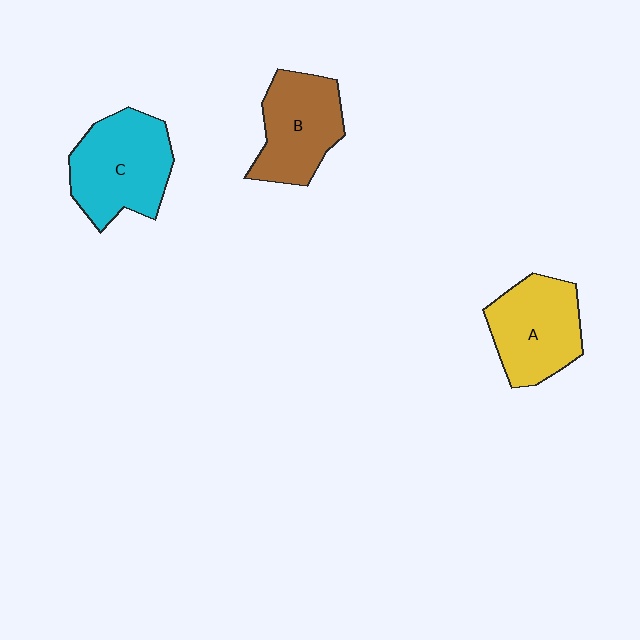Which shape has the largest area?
Shape C (cyan).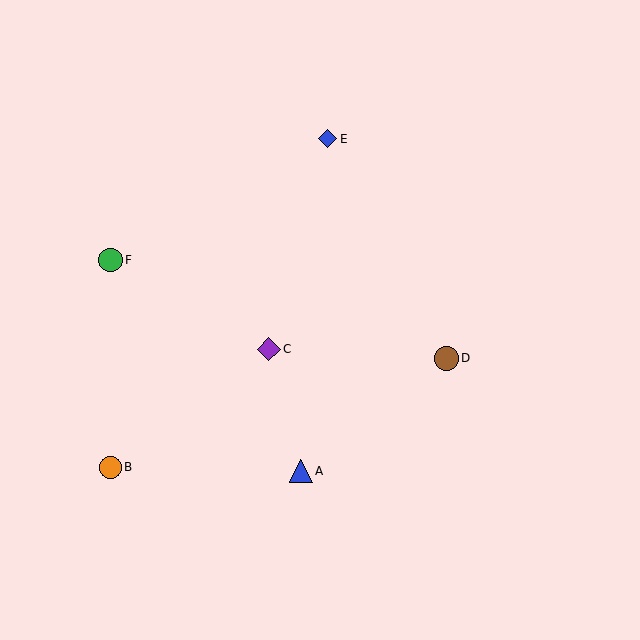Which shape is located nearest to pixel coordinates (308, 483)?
The blue triangle (labeled A) at (301, 471) is nearest to that location.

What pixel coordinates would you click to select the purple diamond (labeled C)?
Click at (269, 349) to select the purple diamond C.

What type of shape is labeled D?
Shape D is a brown circle.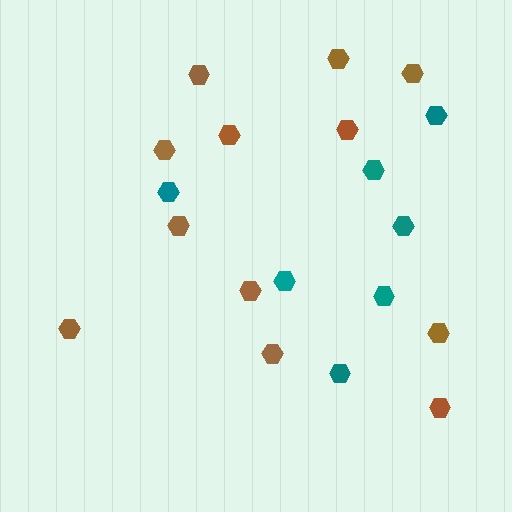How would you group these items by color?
There are 2 groups: one group of brown hexagons (12) and one group of teal hexagons (7).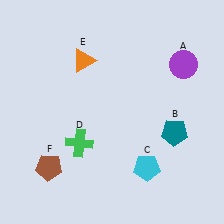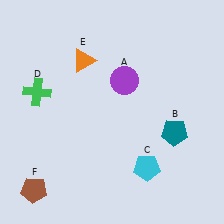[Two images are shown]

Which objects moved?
The objects that moved are: the purple circle (A), the green cross (D), the brown pentagon (F).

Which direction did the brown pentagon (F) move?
The brown pentagon (F) moved down.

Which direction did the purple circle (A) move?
The purple circle (A) moved left.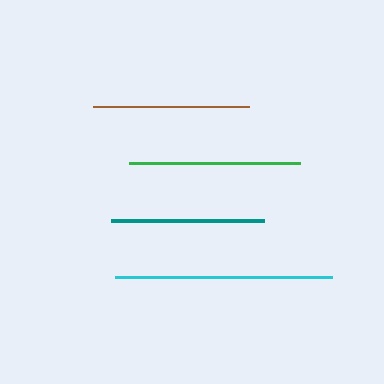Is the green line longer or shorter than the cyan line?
The cyan line is longer than the green line.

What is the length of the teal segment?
The teal segment is approximately 153 pixels long.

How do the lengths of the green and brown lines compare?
The green and brown lines are approximately the same length.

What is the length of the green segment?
The green segment is approximately 171 pixels long.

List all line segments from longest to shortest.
From longest to shortest: cyan, green, brown, teal.